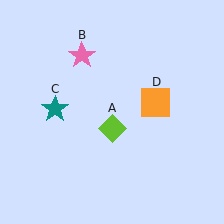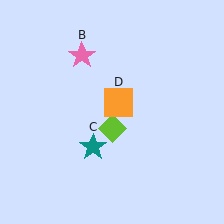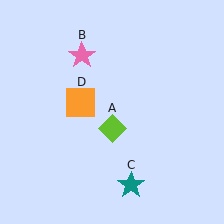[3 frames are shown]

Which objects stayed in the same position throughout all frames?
Lime diamond (object A) and pink star (object B) remained stationary.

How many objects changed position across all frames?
2 objects changed position: teal star (object C), orange square (object D).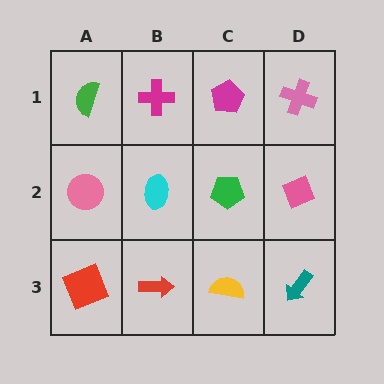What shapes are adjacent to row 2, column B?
A magenta cross (row 1, column B), a red arrow (row 3, column B), a pink circle (row 2, column A), a green pentagon (row 2, column C).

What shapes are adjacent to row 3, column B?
A cyan ellipse (row 2, column B), a red square (row 3, column A), a yellow semicircle (row 3, column C).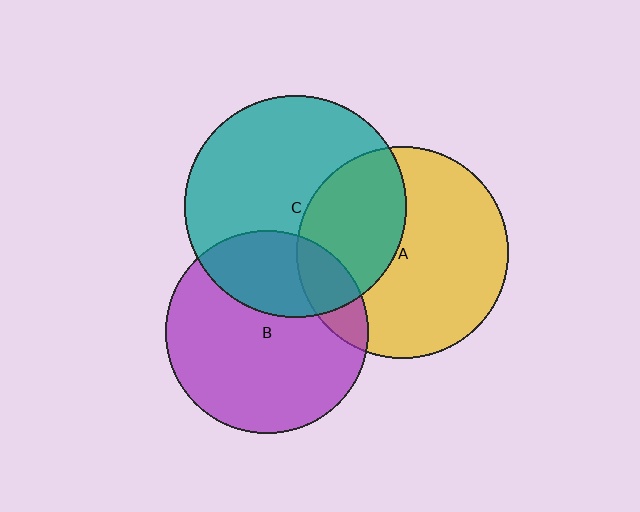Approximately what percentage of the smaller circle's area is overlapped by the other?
Approximately 30%.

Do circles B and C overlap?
Yes.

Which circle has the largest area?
Circle C (teal).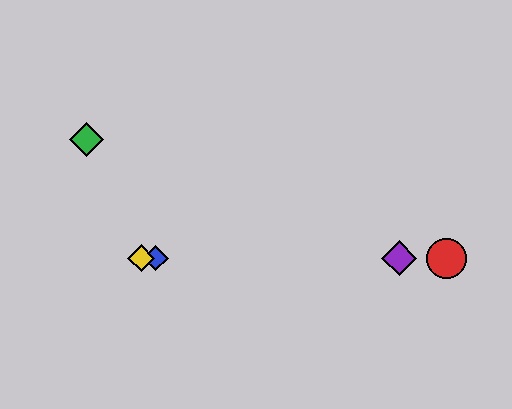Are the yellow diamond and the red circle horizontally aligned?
Yes, both are at y≈258.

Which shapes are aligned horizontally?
The red circle, the blue diamond, the yellow diamond, the purple diamond are aligned horizontally.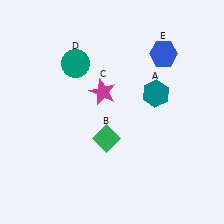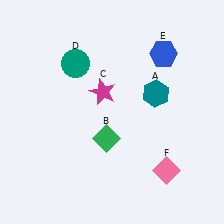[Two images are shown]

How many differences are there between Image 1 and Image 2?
There is 1 difference between the two images.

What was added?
A pink diamond (F) was added in Image 2.